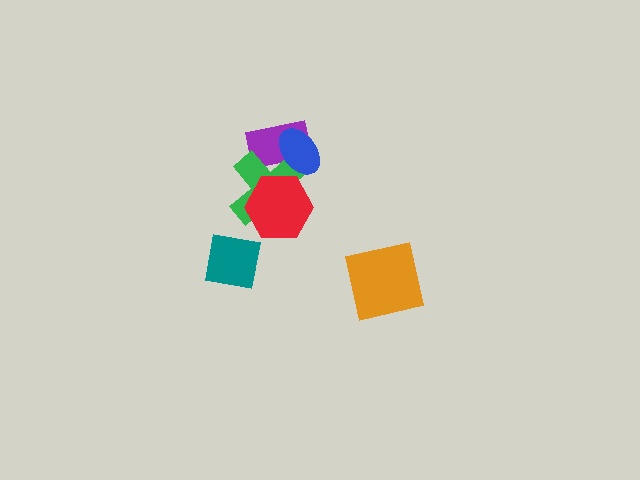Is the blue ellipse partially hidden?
No, no other shape covers it.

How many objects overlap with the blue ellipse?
2 objects overlap with the blue ellipse.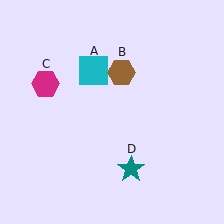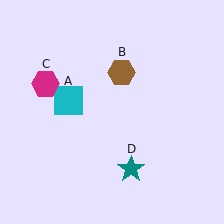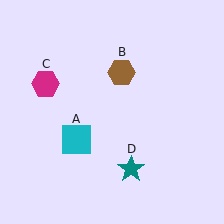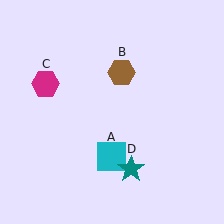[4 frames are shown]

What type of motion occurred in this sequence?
The cyan square (object A) rotated counterclockwise around the center of the scene.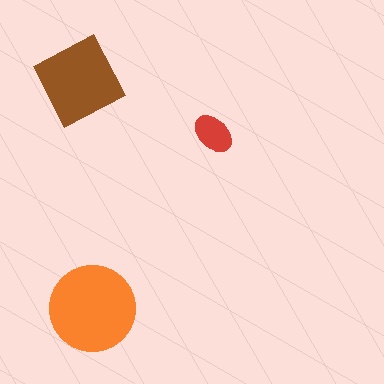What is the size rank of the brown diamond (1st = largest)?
2nd.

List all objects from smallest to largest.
The red ellipse, the brown diamond, the orange circle.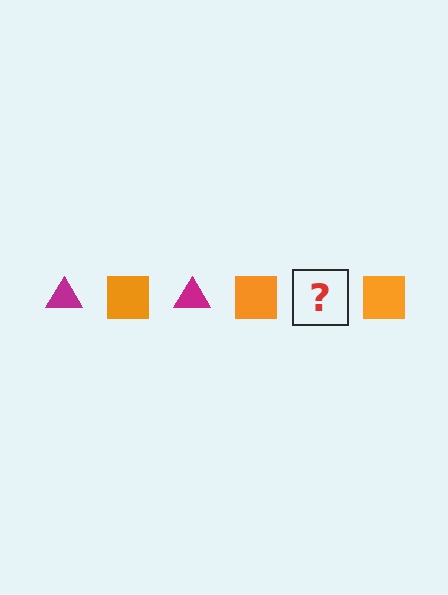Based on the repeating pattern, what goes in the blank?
The blank should be a magenta triangle.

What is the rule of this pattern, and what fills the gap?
The rule is that the pattern alternates between magenta triangle and orange square. The gap should be filled with a magenta triangle.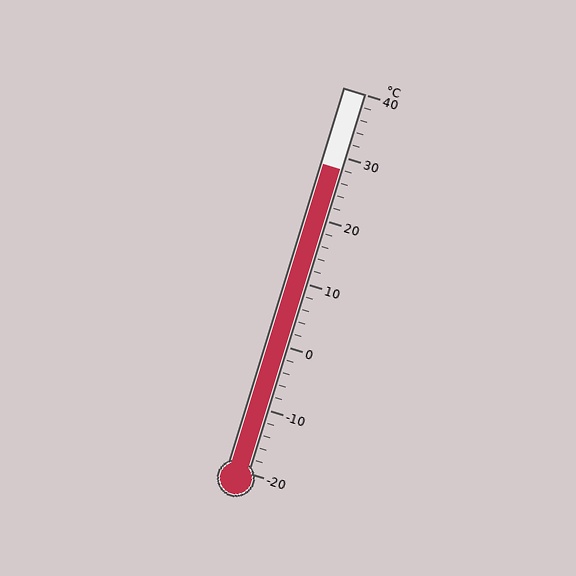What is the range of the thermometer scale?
The thermometer scale ranges from -20°C to 40°C.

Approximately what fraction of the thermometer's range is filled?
The thermometer is filled to approximately 80% of its range.